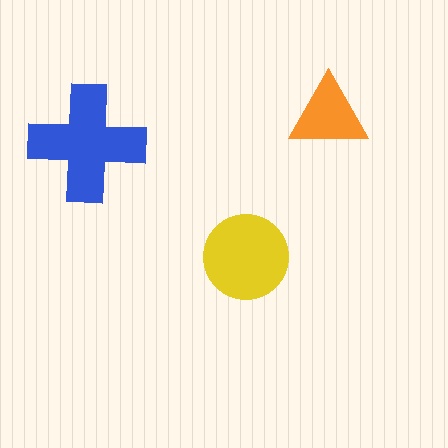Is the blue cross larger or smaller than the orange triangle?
Larger.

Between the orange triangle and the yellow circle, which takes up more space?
The yellow circle.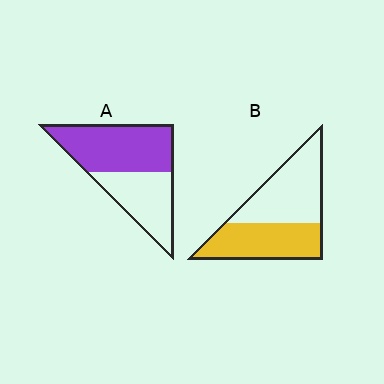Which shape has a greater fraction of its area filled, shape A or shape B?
Shape A.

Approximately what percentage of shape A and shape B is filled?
A is approximately 60% and B is approximately 45%.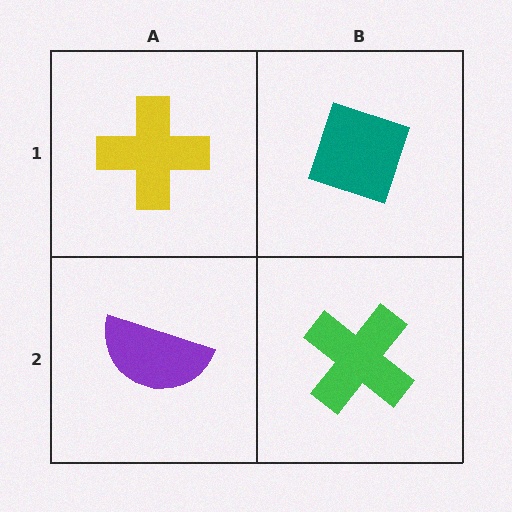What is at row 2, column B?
A green cross.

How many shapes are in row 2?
2 shapes.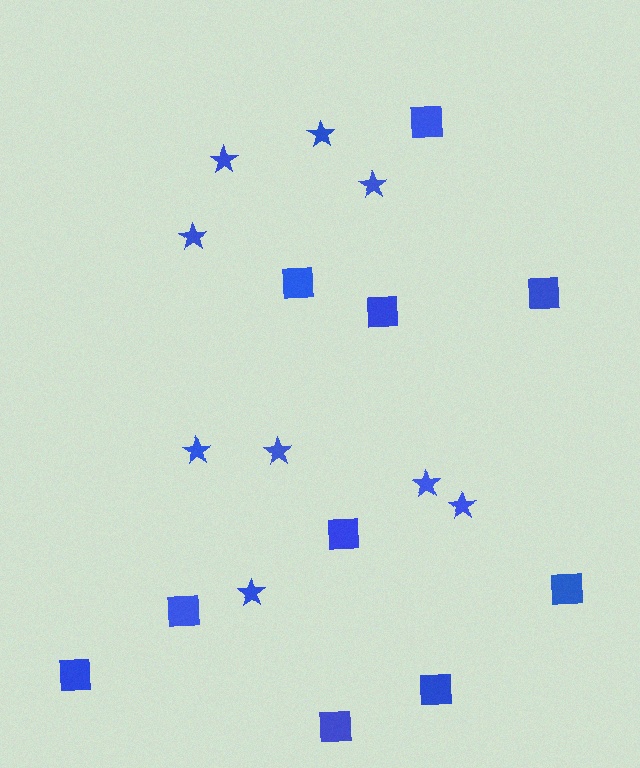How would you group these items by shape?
There are 2 groups: one group of squares (10) and one group of stars (9).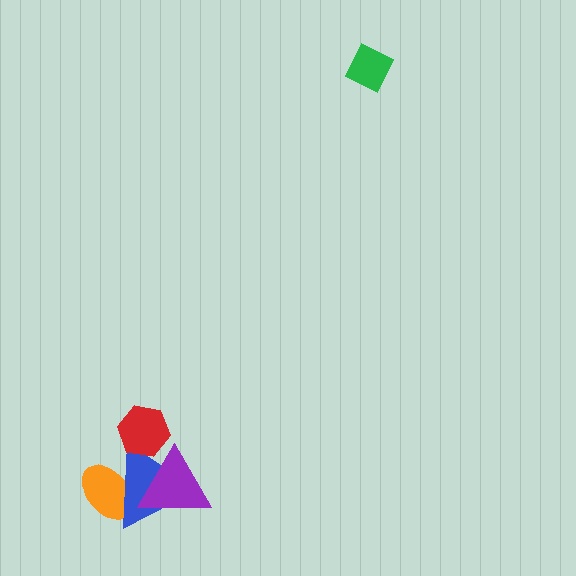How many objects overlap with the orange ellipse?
1 object overlaps with the orange ellipse.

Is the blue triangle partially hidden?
Yes, it is partially covered by another shape.